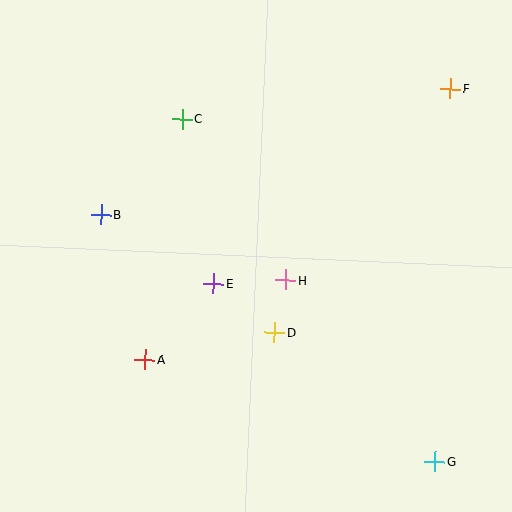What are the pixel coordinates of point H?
Point H is at (286, 280).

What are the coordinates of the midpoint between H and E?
The midpoint between H and E is at (250, 282).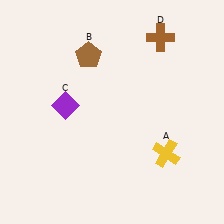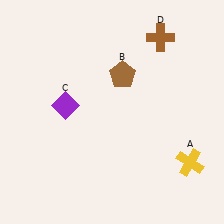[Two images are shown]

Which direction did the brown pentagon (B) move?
The brown pentagon (B) moved right.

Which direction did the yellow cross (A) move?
The yellow cross (A) moved right.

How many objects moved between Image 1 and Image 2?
2 objects moved between the two images.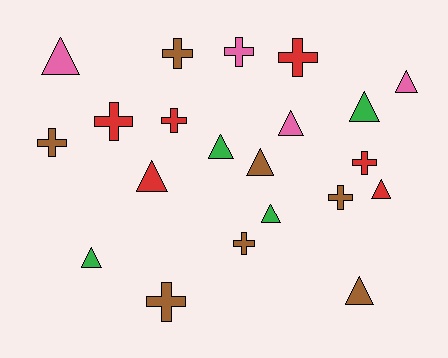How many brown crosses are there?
There are 5 brown crosses.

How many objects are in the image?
There are 21 objects.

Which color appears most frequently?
Brown, with 7 objects.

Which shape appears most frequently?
Triangle, with 11 objects.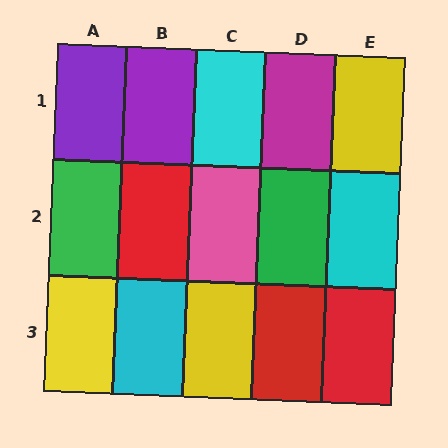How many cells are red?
3 cells are red.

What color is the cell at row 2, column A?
Green.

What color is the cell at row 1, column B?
Purple.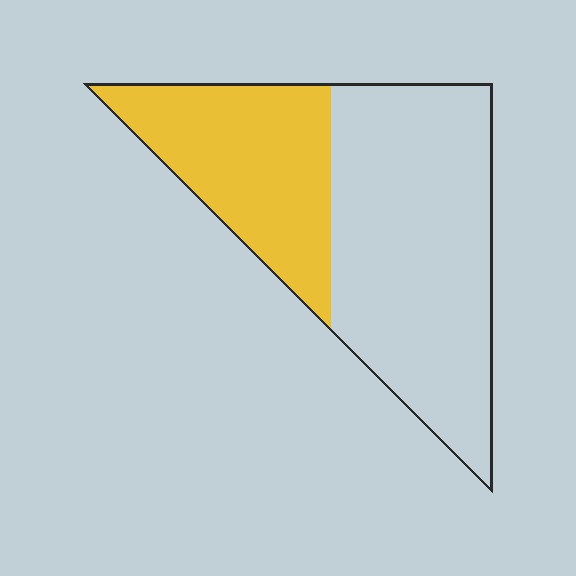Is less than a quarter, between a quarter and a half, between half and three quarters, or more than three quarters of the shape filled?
Between a quarter and a half.